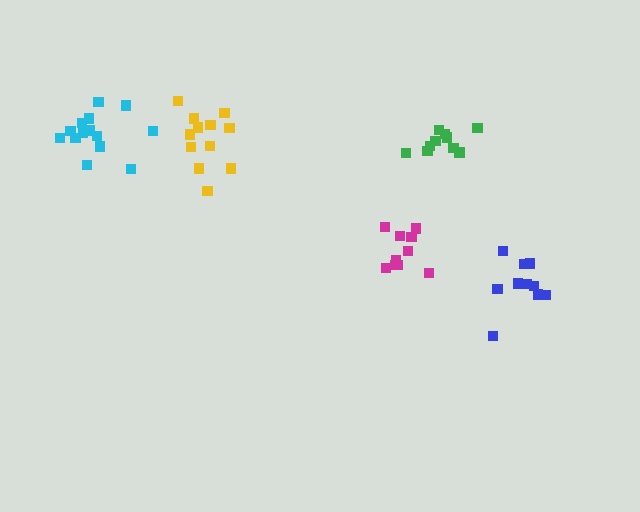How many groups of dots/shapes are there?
There are 5 groups.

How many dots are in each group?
Group 1: 10 dots, Group 2: 10 dots, Group 3: 14 dots, Group 4: 10 dots, Group 5: 12 dots (56 total).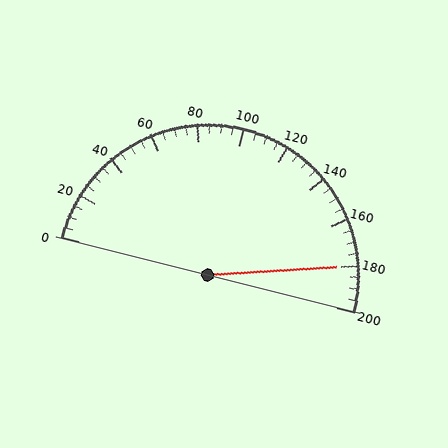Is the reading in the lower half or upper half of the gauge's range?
The reading is in the upper half of the range (0 to 200).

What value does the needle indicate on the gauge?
The needle indicates approximately 180.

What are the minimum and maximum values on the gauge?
The gauge ranges from 0 to 200.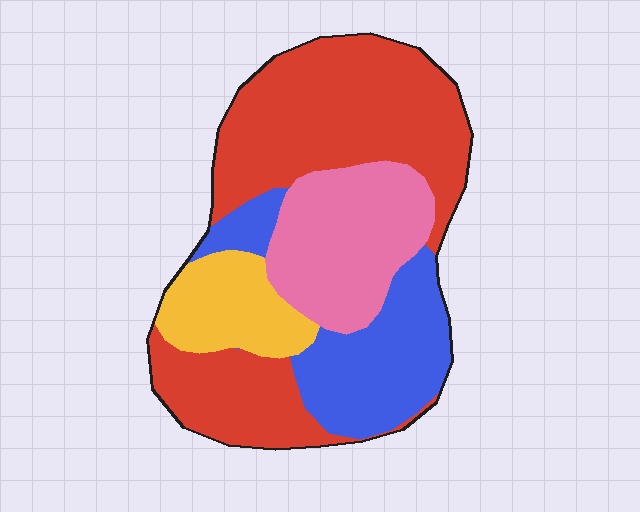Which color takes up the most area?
Red, at roughly 45%.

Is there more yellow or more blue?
Blue.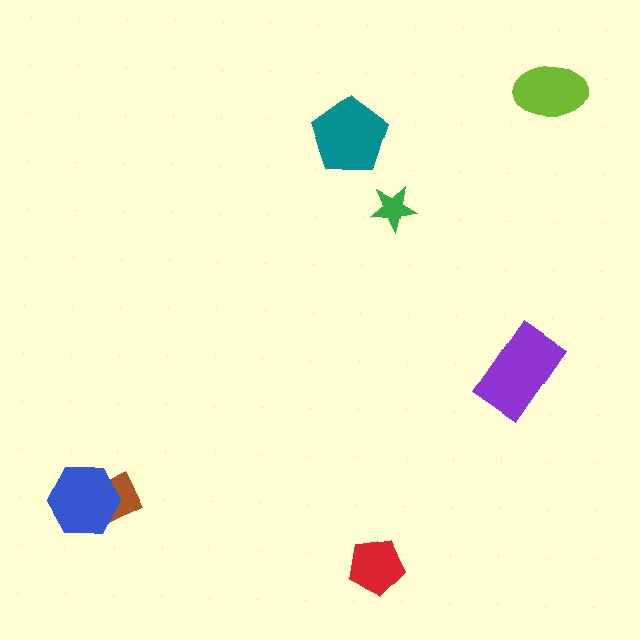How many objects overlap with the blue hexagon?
1 object overlaps with the blue hexagon.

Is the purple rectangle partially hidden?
No, no other shape covers it.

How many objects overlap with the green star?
0 objects overlap with the green star.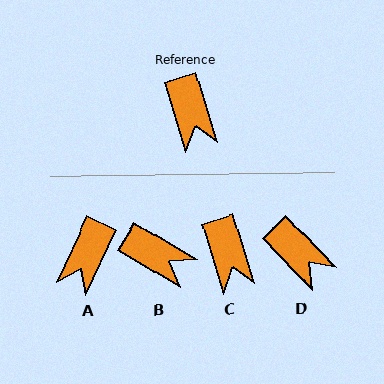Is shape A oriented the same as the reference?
No, it is off by about 43 degrees.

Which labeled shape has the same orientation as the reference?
C.